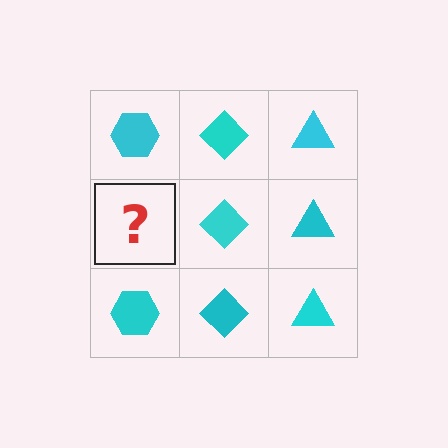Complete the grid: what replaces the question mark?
The question mark should be replaced with a cyan hexagon.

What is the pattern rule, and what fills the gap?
The rule is that each column has a consistent shape. The gap should be filled with a cyan hexagon.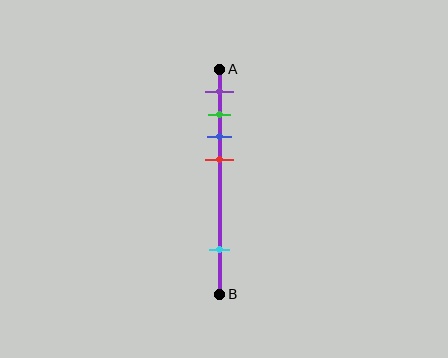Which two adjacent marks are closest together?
The green and blue marks are the closest adjacent pair.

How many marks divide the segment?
There are 5 marks dividing the segment.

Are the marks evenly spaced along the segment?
No, the marks are not evenly spaced.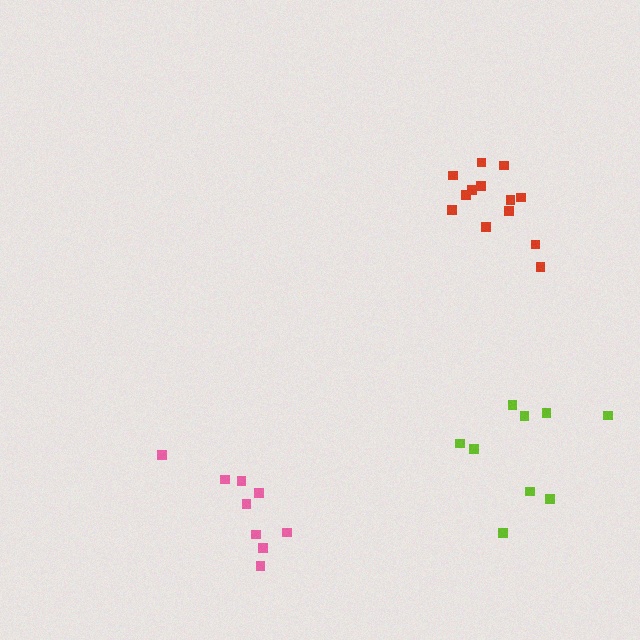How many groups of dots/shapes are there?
There are 3 groups.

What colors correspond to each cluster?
The clusters are colored: red, lime, pink.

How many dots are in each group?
Group 1: 13 dots, Group 2: 9 dots, Group 3: 9 dots (31 total).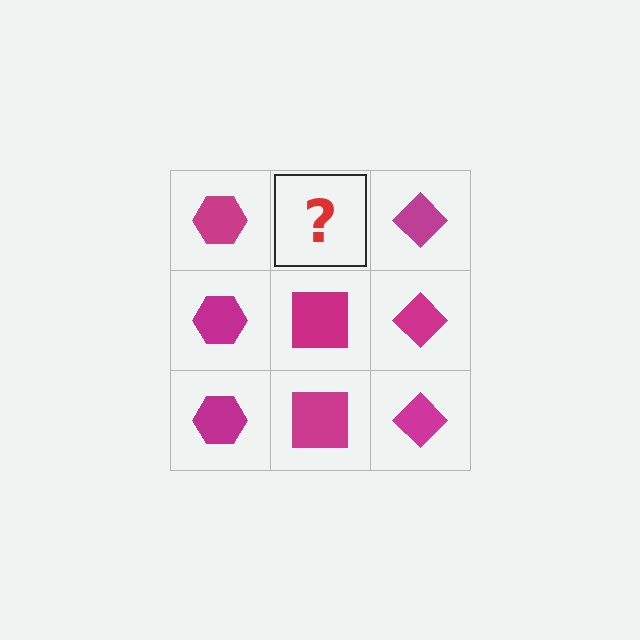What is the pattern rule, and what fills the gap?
The rule is that each column has a consistent shape. The gap should be filled with a magenta square.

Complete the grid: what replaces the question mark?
The question mark should be replaced with a magenta square.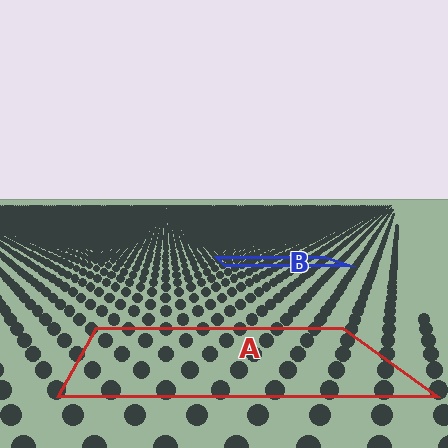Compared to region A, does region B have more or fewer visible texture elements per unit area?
Region B has more texture elements per unit area — they are packed more densely because it is farther away.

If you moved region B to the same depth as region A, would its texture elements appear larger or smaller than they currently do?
They would appear larger. At a closer depth, the same texture elements are projected at a bigger on-screen size.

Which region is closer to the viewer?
Region A is closer. The texture elements there are larger and more spread out.